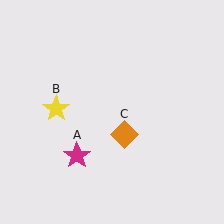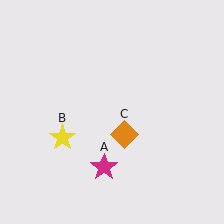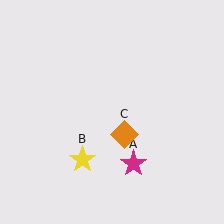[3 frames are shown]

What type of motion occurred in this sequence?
The magenta star (object A), yellow star (object B) rotated counterclockwise around the center of the scene.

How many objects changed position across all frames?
2 objects changed position: magenta star (object A), yellow star (object B).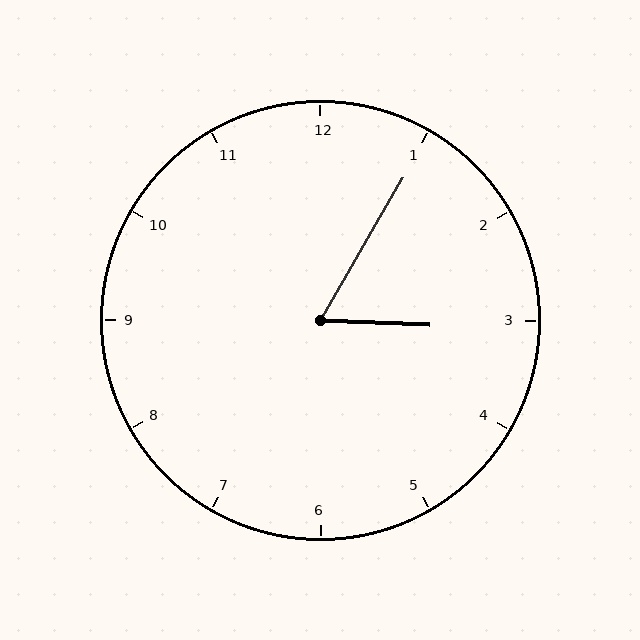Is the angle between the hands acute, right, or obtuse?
It is acute.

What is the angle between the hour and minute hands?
Approximately 62 degrees.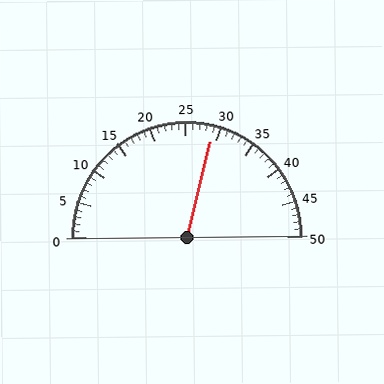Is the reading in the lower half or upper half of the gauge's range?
The reading is in the upper half of the range (0 to 50).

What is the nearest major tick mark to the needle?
The nearest major tick mark is 30.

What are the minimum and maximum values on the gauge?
The gauge ranges from 0 to 50.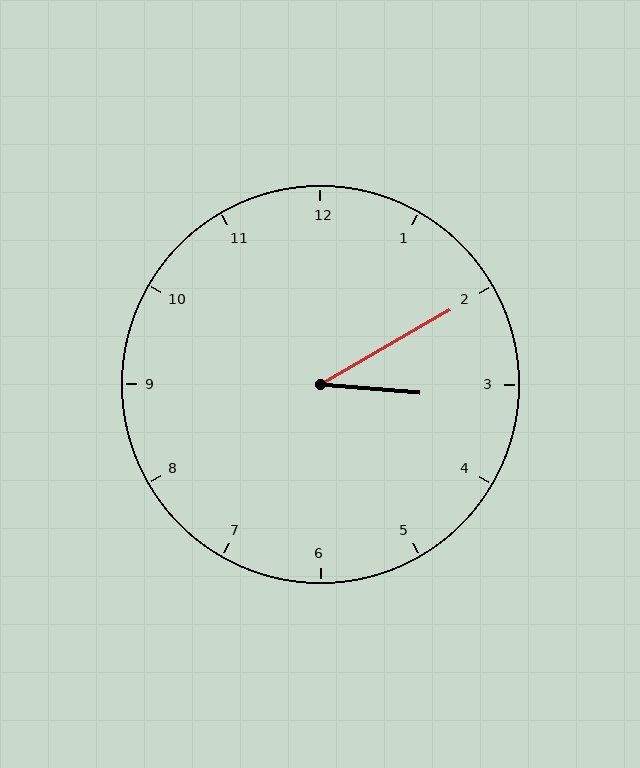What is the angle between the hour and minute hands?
Approximately 35 degrees.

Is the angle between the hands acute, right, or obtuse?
It is acute.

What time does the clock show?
3:10.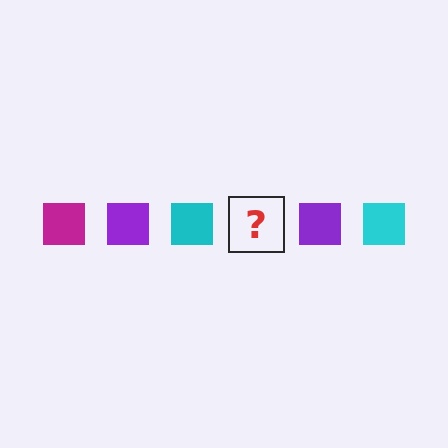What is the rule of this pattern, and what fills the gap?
The rule is that the pattern cycles through magenta, purple, cyan squares. The gap should be filled with a magenta square.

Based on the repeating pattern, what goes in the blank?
The blank should be a magenta square.